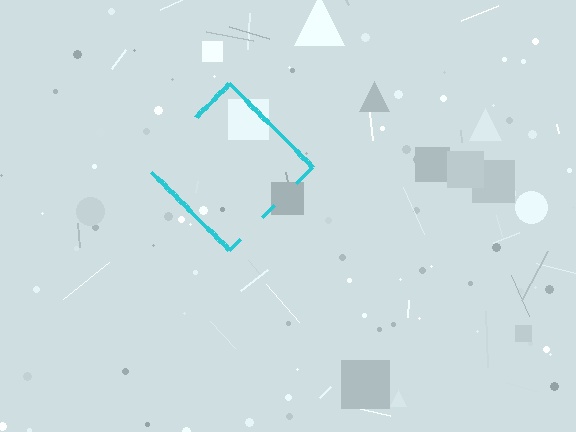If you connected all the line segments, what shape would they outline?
They would outline a diamond.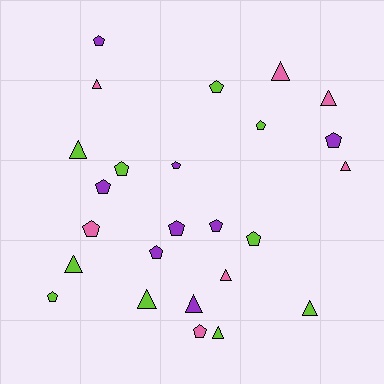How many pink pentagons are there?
There are 2 pink pentagons.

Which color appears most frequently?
Lime, with 10 objects.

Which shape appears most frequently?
Pentagon, with 14 objects.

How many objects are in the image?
There are 25 objects.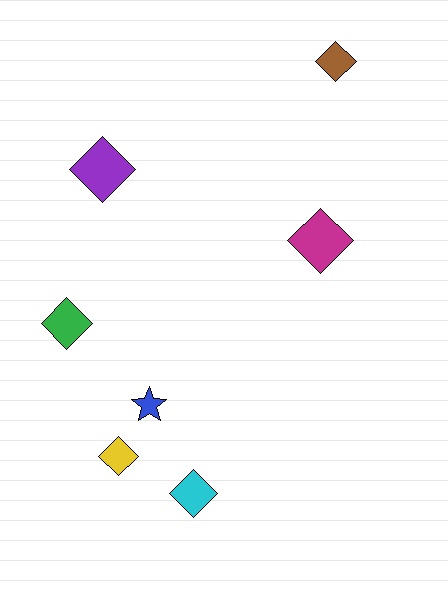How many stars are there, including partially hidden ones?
There is 1 star.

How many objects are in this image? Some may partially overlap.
There are 7 objects.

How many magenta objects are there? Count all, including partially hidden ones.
There is 1 magenta object.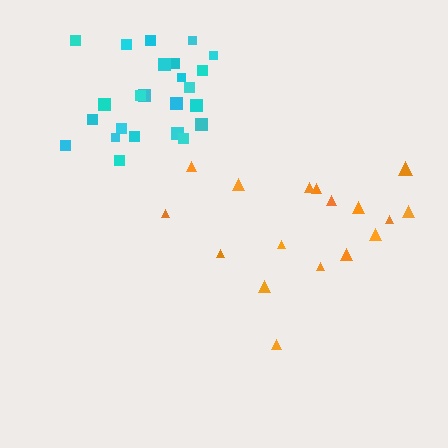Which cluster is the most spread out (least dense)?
Orange.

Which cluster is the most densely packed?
Cyan.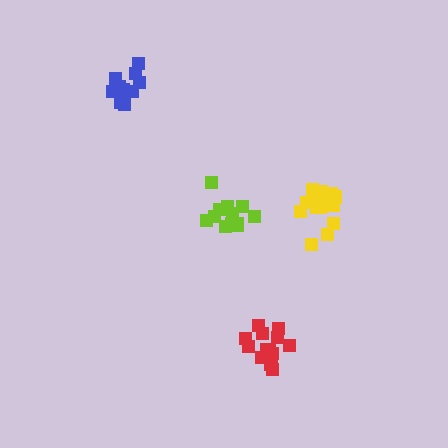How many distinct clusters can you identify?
There are 4 distinct clusters.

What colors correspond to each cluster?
The clusters are colored: blue, red, lime, yellow.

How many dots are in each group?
Group 1: 12 dots, Group 2: 14 dots, Group 3: 12 dots, Group 4: 16 dots (54 total).